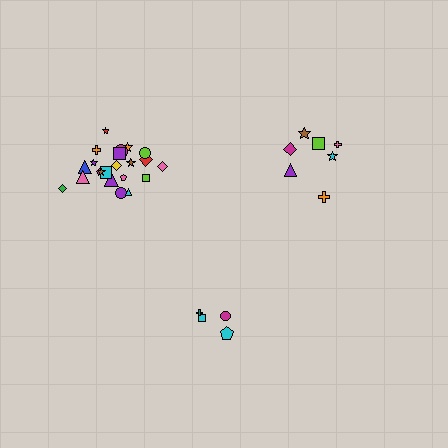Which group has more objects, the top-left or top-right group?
The top-left group.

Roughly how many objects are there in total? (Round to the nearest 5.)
Roughly 35 objects in total.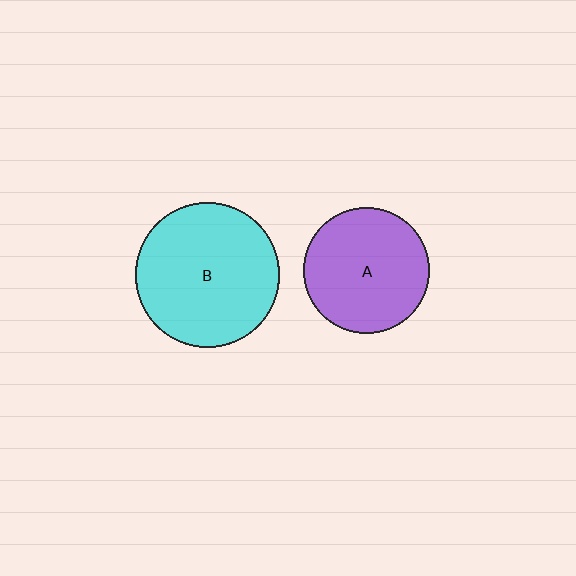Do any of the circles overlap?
No, none of the circles overlap.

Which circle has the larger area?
Circle B (cyan).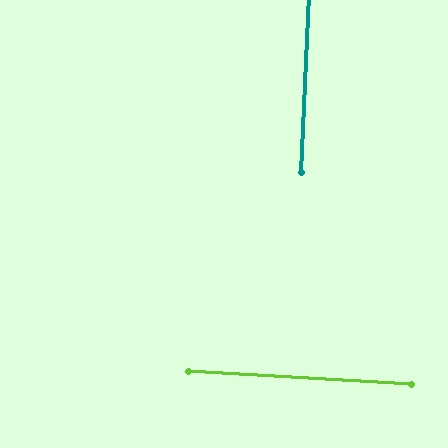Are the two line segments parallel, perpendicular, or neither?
Perpendicular — they meet at approximately 89°.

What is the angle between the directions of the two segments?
Approximately 89 degrees.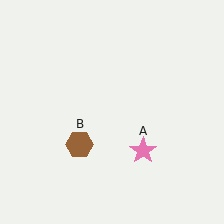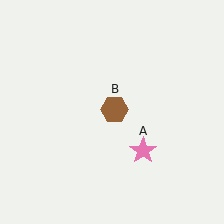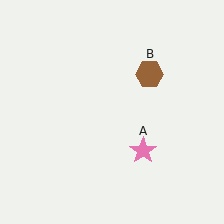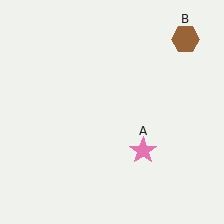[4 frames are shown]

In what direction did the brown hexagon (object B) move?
The brown hexagon (object B) moved up and to the right.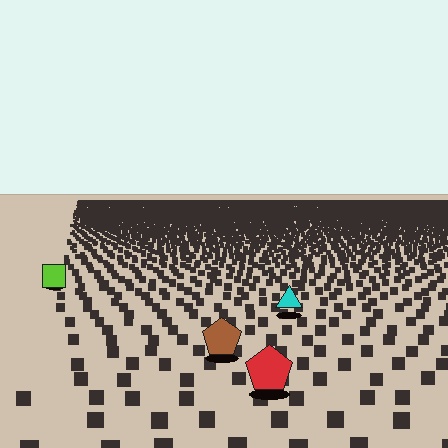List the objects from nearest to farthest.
From nearest to farthest: the red pentagon, the brown pentagon, the cyan triangle, the lime square.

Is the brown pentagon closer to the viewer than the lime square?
Yes. The brown pentagon is closer — you can tell from the texture gradient: the ground texture is coarser near it.